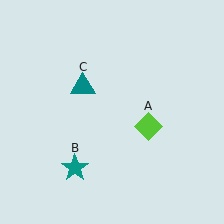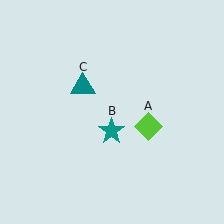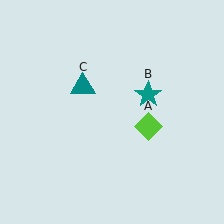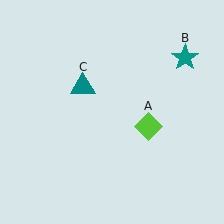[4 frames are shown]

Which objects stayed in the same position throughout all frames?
Lime diamond (object A) and teal triangle (object C) remained stationary.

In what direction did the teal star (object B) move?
The teal star (object B) moved up and to the right.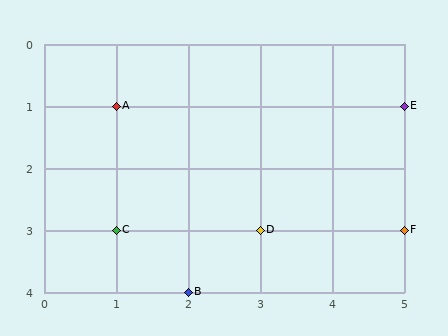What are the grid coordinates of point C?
Point C is at grid coordinates (1, 3).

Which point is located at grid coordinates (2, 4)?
Point B is at (2, 4).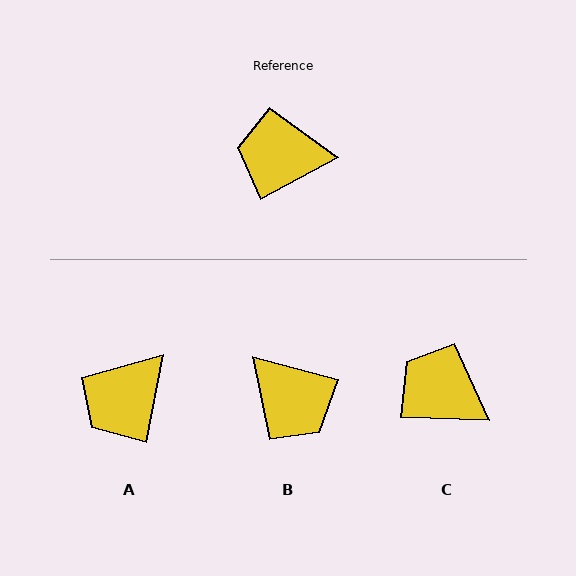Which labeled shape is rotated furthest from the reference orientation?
B, about 137 degrees away.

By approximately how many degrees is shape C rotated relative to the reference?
Approximately 30 degrees clockwise.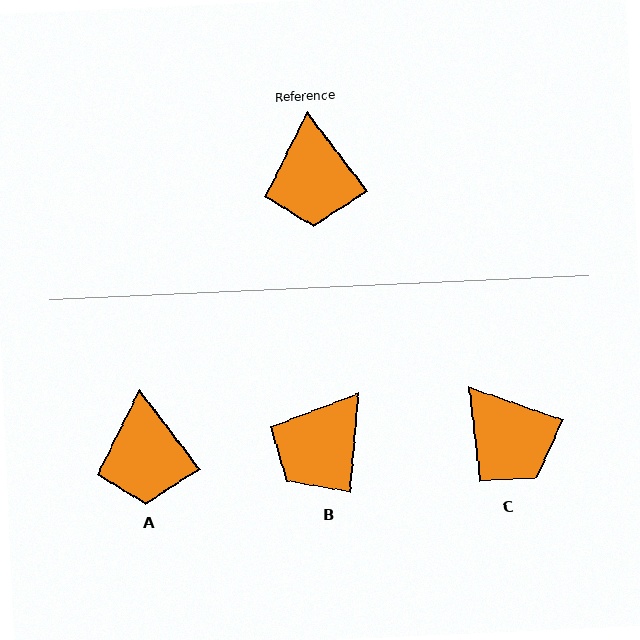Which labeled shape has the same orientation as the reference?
A.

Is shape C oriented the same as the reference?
No, it is off by about 33 degrees.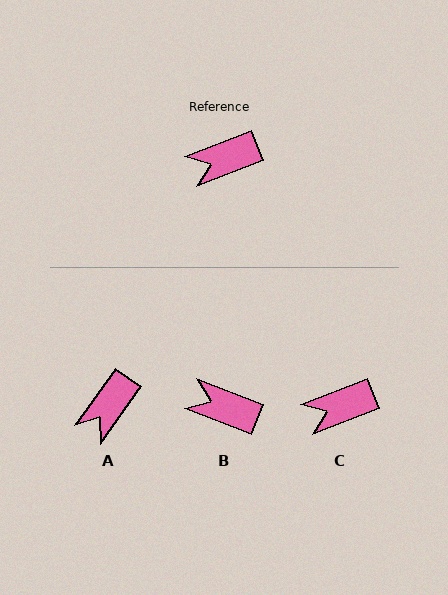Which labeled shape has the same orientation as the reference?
C.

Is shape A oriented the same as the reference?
No, it is off by about 33 degrees.